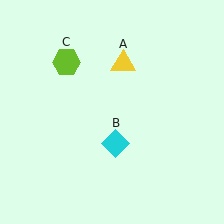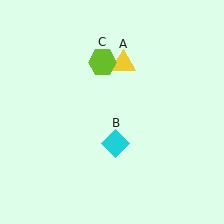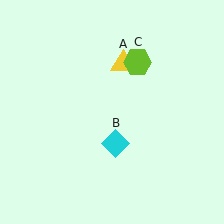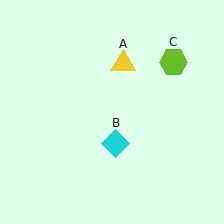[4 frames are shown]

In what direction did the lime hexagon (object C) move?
The lime hexagon (object C) moved right.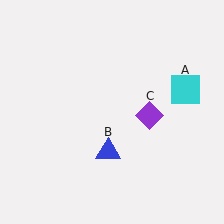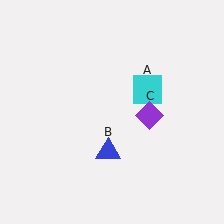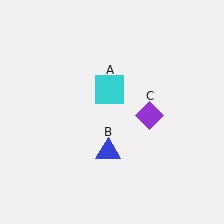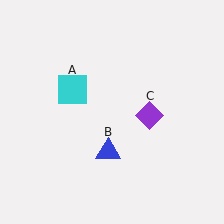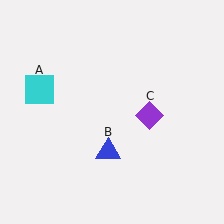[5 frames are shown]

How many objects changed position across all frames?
1 object changed position: cyan square (object A).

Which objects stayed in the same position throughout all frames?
Blue triangle (object B) and purple diamond (object C) remained stationary.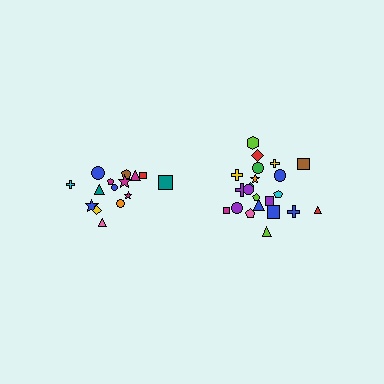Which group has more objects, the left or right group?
The right group.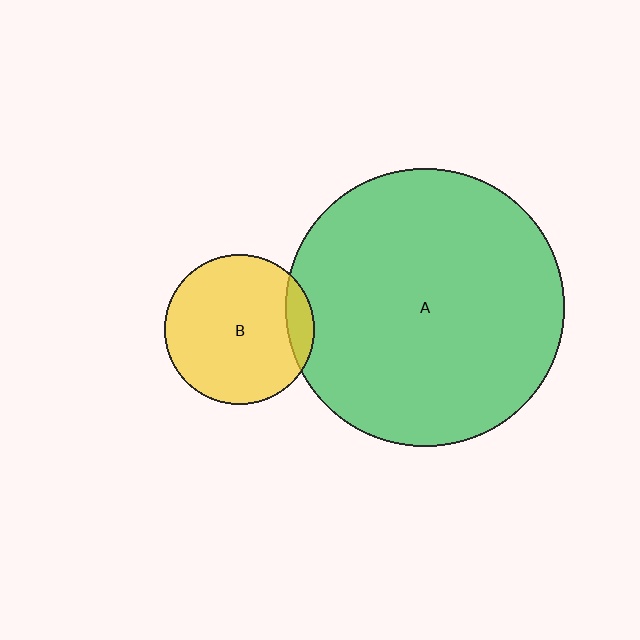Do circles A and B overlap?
Yes.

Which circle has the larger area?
Circle A (green).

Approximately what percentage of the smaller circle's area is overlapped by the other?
Approximately 10%.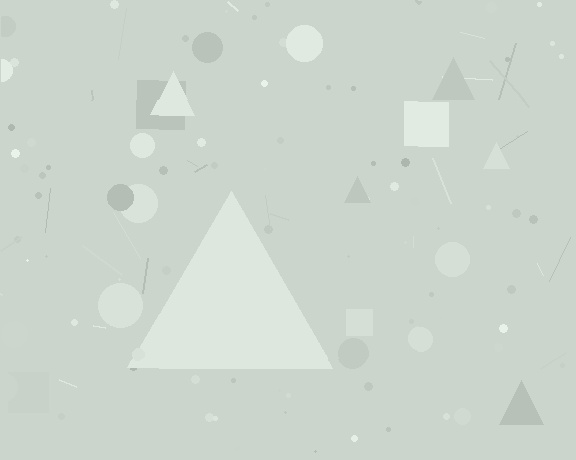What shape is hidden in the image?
A triangle is hidden in the image.